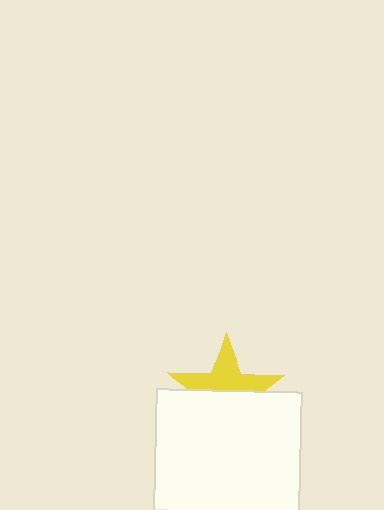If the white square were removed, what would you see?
You would see the complete yellow star.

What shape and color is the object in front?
The object in front is a white square.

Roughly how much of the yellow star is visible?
About half of it is visible (roughly 49%).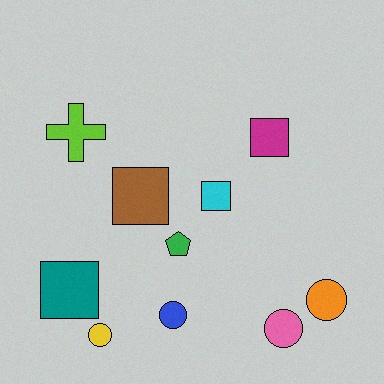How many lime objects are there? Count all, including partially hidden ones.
There is 1 lime object.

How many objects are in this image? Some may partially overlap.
There are 10 objects.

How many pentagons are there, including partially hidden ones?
There is 1 pentagon.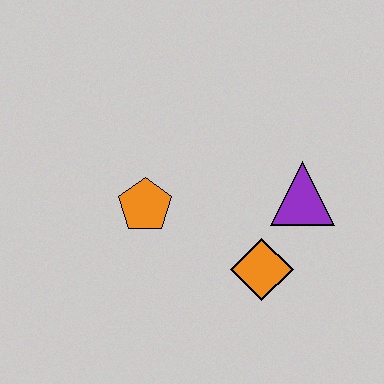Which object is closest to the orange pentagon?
The orange diamond is closest to the orange pentagon.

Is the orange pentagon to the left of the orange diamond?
Yes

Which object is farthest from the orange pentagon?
The purple triangle is farthest from the orange pentagon.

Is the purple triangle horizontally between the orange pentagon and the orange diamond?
No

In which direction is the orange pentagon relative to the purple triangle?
The orange pentagon is to the left of the purple triangle.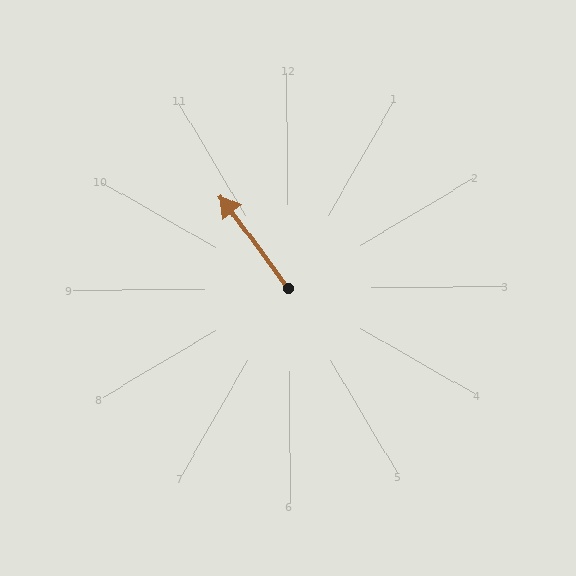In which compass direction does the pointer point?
Northwest.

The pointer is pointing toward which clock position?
Roughly 11 o'clock.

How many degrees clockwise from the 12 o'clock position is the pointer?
Approximately 324 degrees.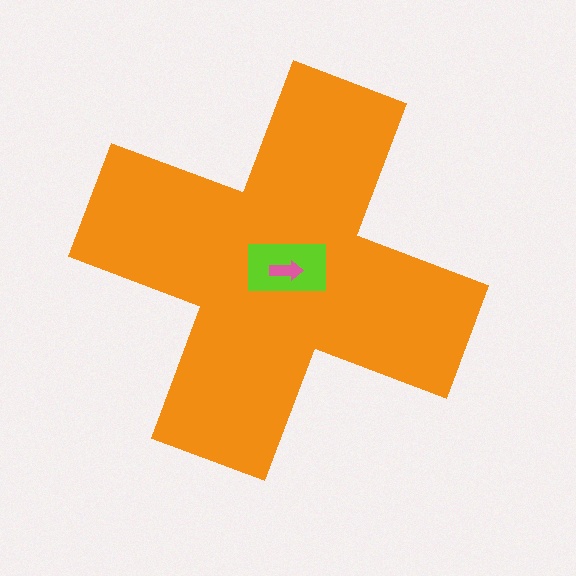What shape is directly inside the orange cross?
The lime rectangle.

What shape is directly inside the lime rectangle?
The pink arrow.